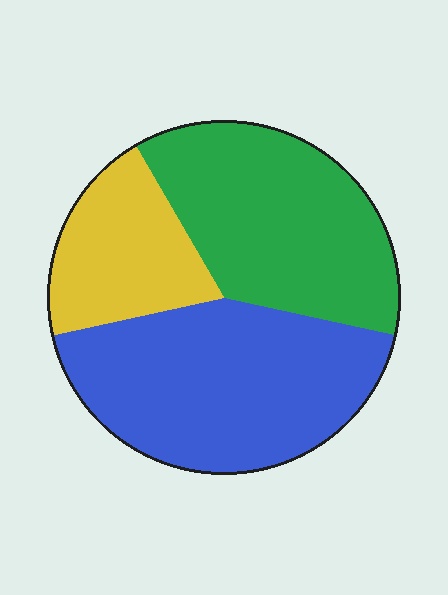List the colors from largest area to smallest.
From largest to smallest: blue, green, yellow.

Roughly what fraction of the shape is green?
Green covers roughly 35% of the shape.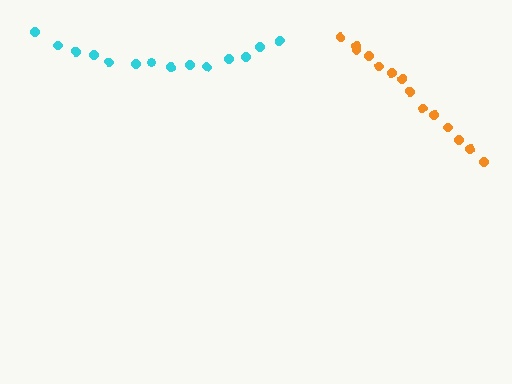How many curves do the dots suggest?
There are 2 distinct paths.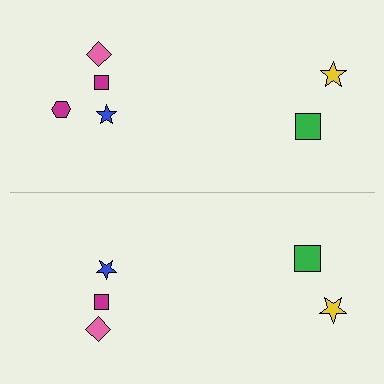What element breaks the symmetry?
A magenta hexagon is missing from the bottom side.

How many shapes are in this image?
There are 11 shapes in this image.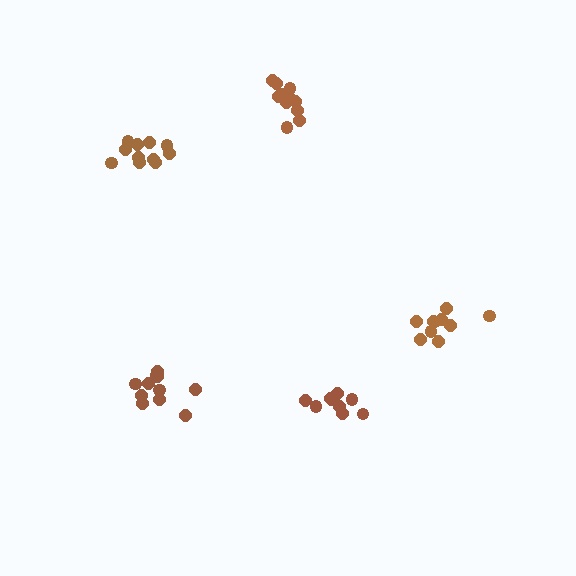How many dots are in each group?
Group 1: 9 dots, Group 2: 10 dots, Group 3: 11 dots, Group 4: 11 dots, Group 5: 11 dots (52 total).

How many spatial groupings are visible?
There are 5 spatial groupings.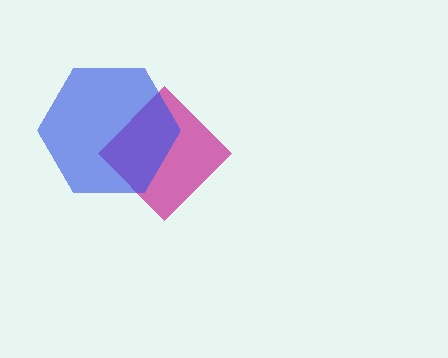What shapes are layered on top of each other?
The layered shapes are: a magenta diamond, a blue hexagon.